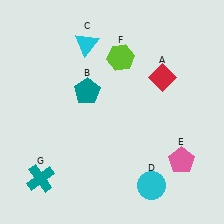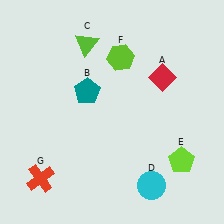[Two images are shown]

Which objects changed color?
C changed from cyan to lime. E changed from pink to lime. G changed from teal to red.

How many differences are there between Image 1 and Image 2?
There are 3 differences between the two images.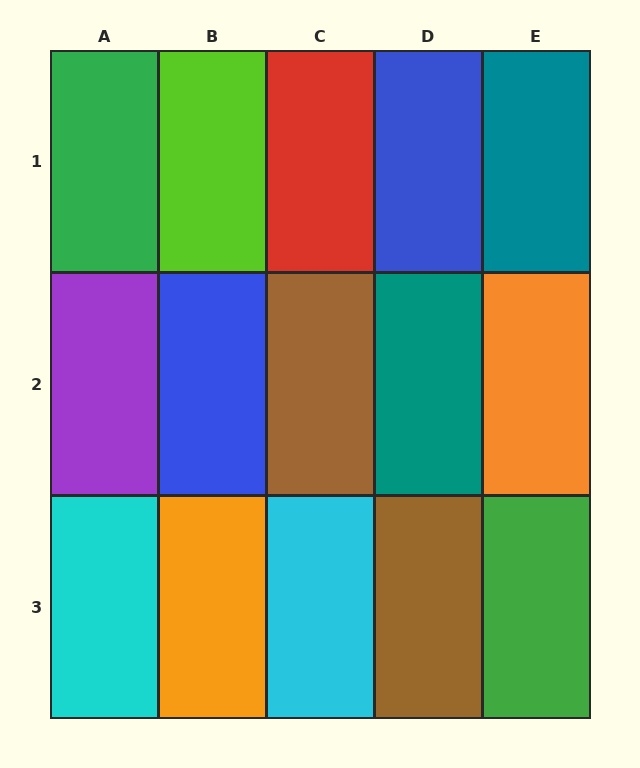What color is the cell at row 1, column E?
Teal.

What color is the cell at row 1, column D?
Blue.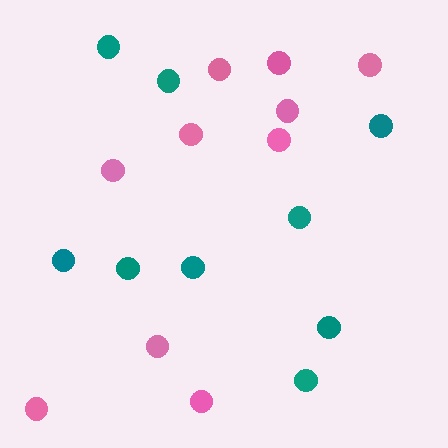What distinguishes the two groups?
There are 2 groups: one group of teal circles (9) and one group of pink circles (10).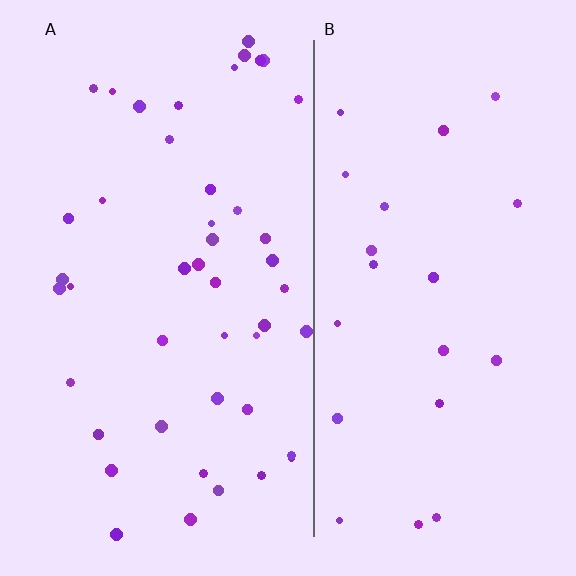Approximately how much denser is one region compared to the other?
Approximately 2.1× — region A over region B.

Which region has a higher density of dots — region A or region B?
A (the left).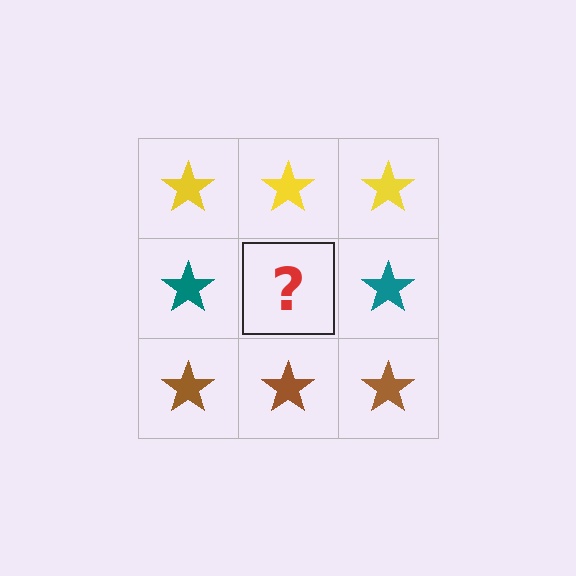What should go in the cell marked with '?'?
The missing cell should contain a teal star.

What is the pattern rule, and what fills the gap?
The rule is that each row has a consistent color. The gap should be filled with a teal star.